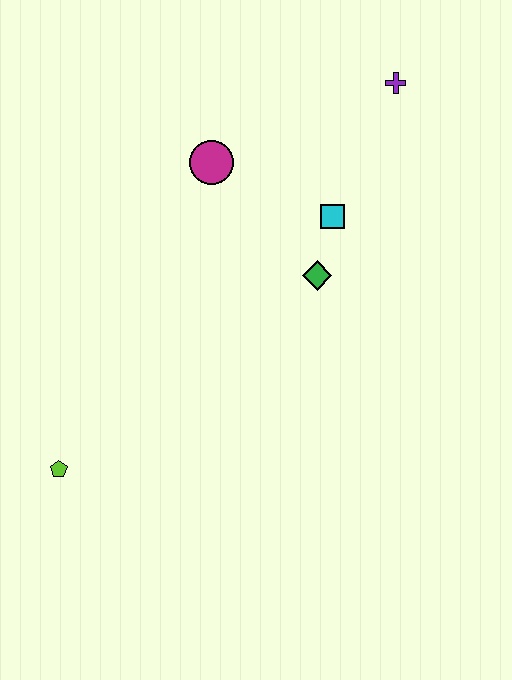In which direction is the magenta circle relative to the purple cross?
The magenta circle is to the left of the purple cross.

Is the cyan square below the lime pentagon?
No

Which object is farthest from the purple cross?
The lime pentagon is farthest from the purple cross.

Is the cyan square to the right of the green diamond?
Yes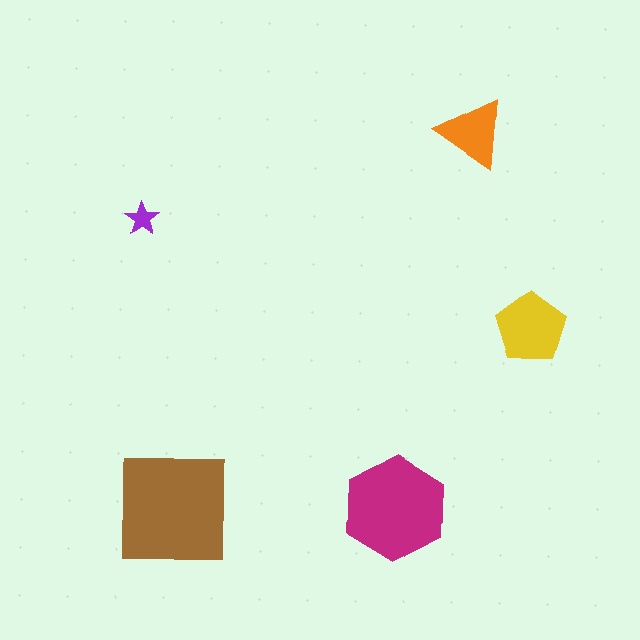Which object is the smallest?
The purple star.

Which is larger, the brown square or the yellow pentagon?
The brown square.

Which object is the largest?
The brown square.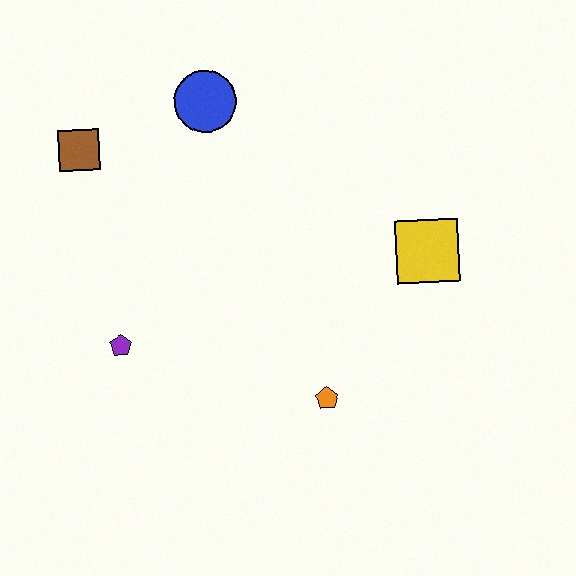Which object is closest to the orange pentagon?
The yellow square is closest to the orange pentagon.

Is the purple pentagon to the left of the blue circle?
Yes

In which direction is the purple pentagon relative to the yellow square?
The purple pentagon is to the left of the yellow square.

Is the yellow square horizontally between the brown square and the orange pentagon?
No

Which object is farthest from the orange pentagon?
The brown square is farthest from the orange pentagon.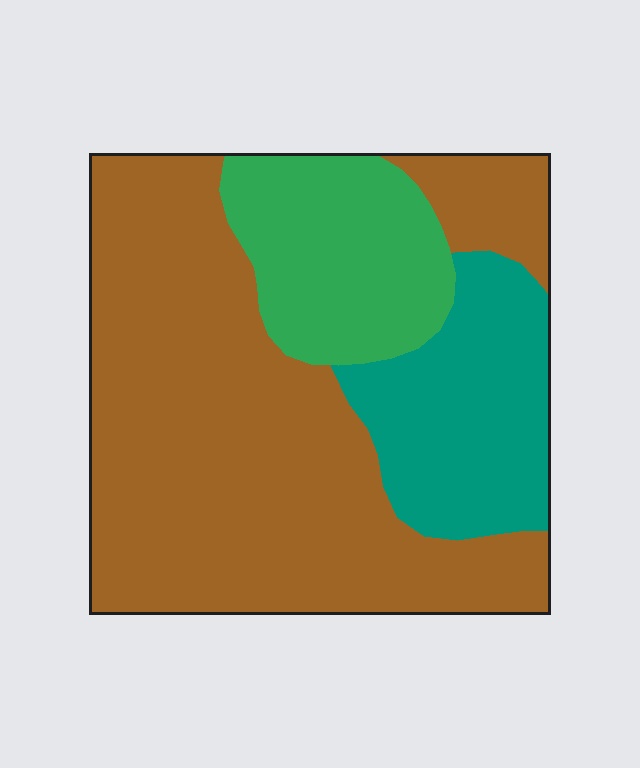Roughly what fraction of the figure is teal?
Teal covers 20% of the figure.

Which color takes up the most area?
Brown, at roughly 60%.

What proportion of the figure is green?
Green takes up between a sixth and a third of the figure.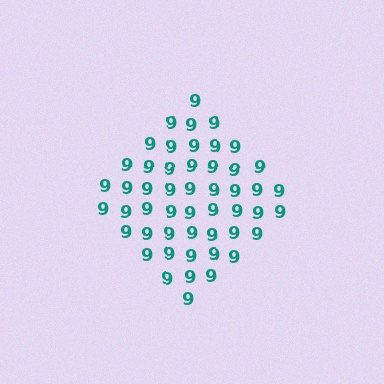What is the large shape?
The large shape is a diamond.